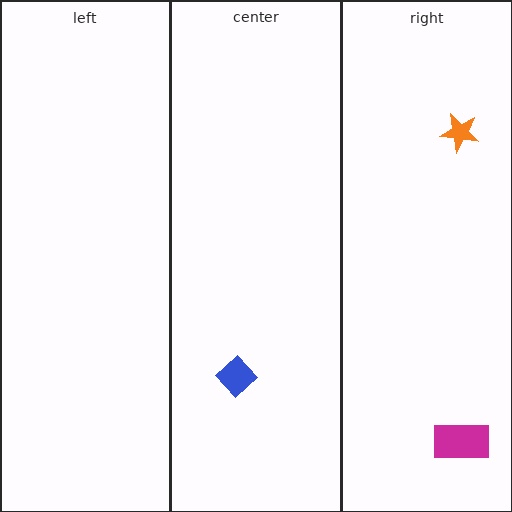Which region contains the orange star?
The right region.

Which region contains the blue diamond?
The center region.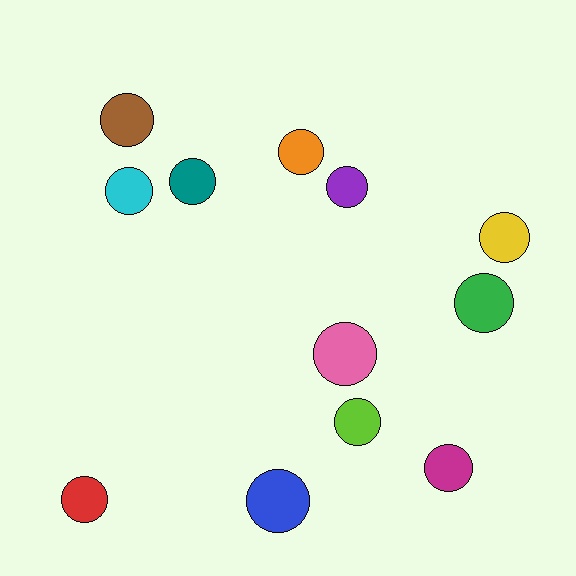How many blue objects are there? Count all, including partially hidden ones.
There is 1 blue object.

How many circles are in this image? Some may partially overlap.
There are 12 circles.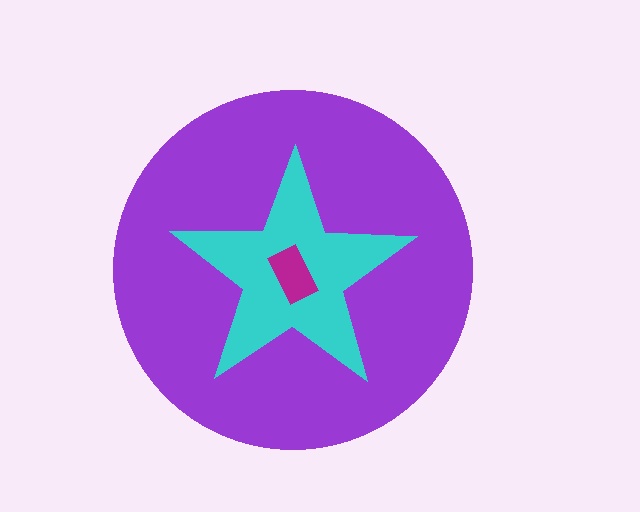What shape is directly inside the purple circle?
The cyan star.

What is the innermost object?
The magenta rectangle.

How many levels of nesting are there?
3.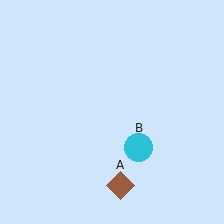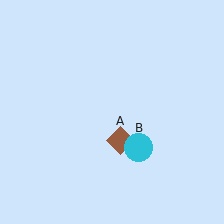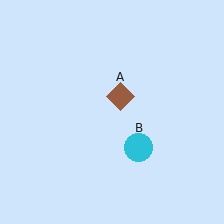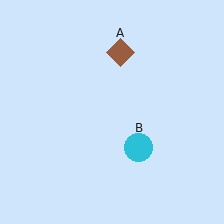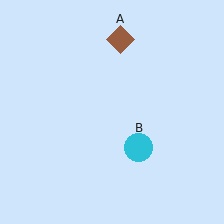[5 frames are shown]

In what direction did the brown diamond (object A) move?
The brown diamond (object A) moved up.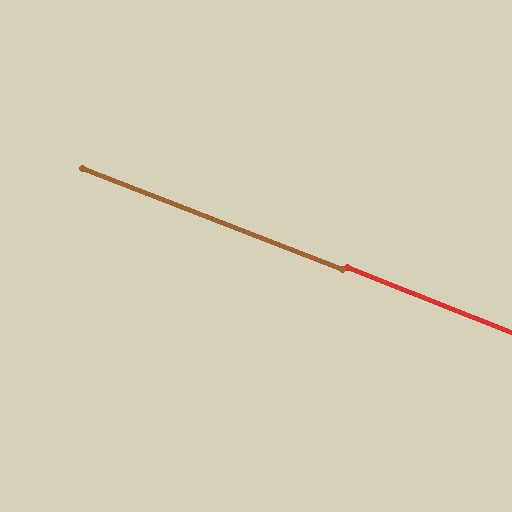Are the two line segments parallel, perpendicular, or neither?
Parallel — their directions differ by only 0.3°.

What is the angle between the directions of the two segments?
Approximately 0 degrees.